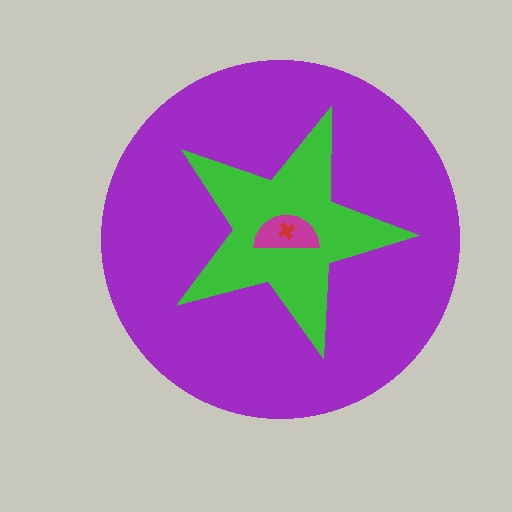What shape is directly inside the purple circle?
The green star.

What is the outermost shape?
The purple circle.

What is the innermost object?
The red cross.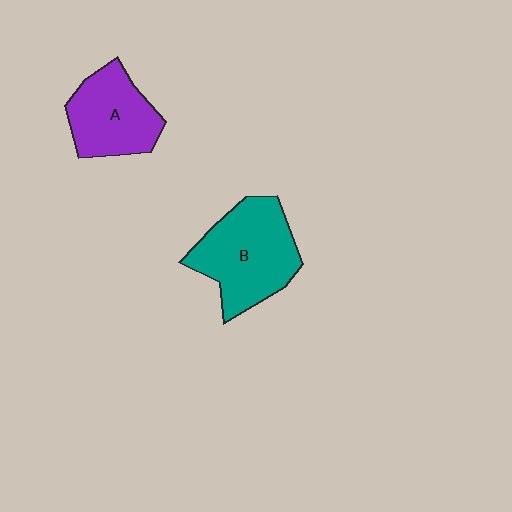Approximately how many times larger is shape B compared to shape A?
Approximately 1.3 times.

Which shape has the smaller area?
Shape A (purple).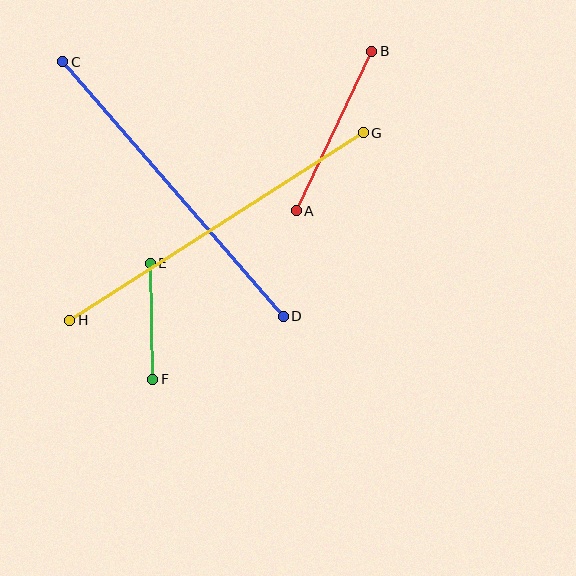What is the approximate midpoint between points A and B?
The midpoint is at approximately (334, 131) pixels.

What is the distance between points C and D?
The distance is approximately 337 pixels.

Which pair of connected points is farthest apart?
Points G and H are farthest apart.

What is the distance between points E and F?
The distance is approximately 116 pixels.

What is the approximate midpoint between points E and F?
The midpoint is at approximately (152, 321) pixels.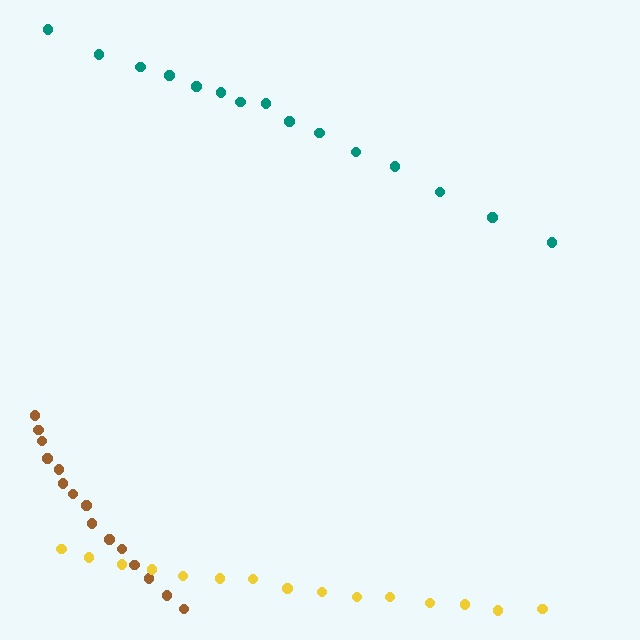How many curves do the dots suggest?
There are 3 distinct paths.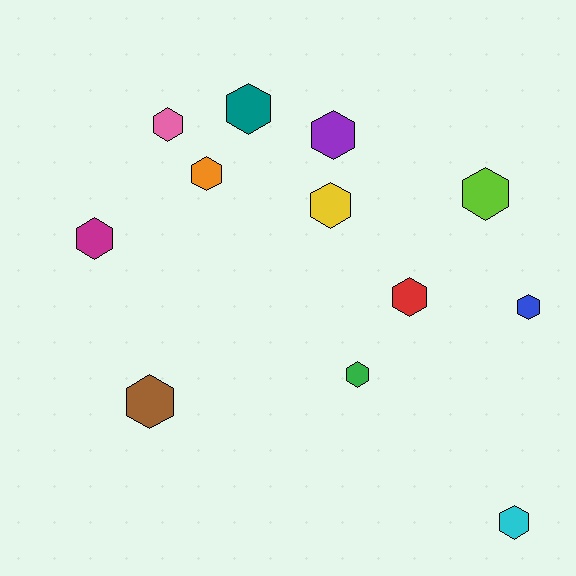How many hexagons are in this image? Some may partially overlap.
There are 12 hexagons.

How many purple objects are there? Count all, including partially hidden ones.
There is 1 purple object.